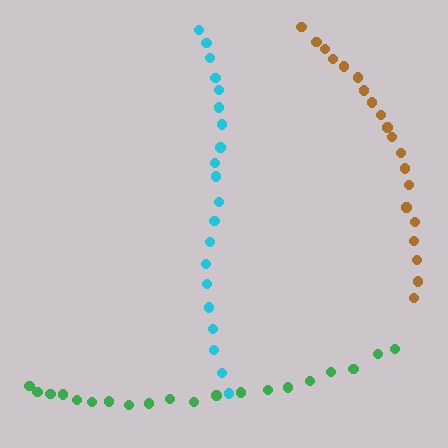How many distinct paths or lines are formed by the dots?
There are 3 distinct paths.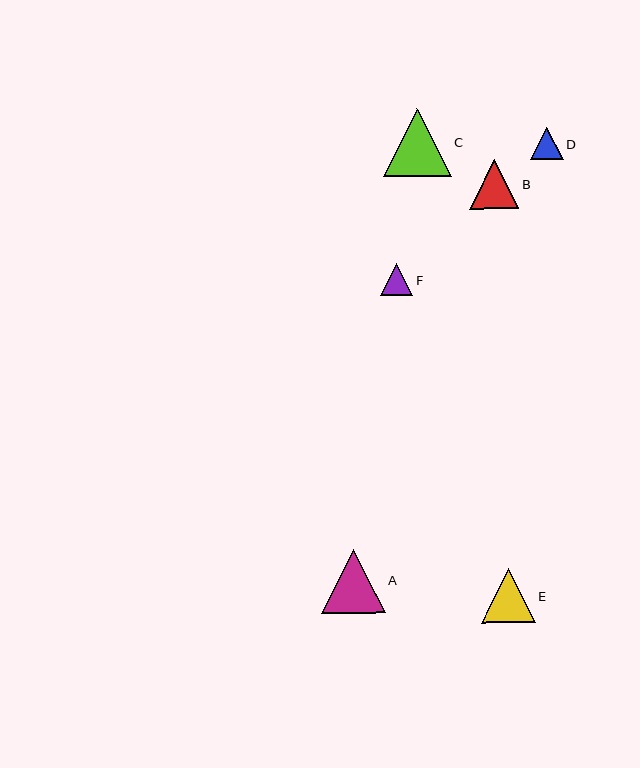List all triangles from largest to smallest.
From largest to smallest: C, A, E, B, F, D.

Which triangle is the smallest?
Triangle D is the smallest with a size of approximately 32 pixels.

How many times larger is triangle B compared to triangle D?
Triangle B is approximately 1.5 times the size of triangle D.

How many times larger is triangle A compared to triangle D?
Triangle A is approximately 2.0 times the size of triangle D.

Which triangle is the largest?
Triangle C is the largest with a size of approximately 68 pixels.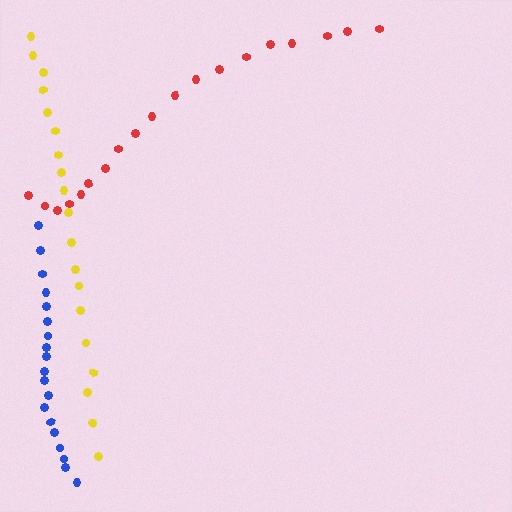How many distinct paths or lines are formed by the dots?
There are 3 distinct paths.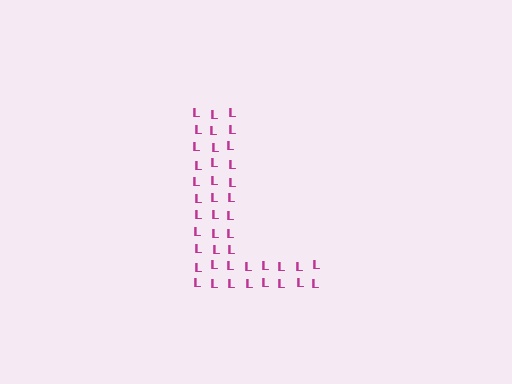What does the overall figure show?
The overall figure shows the letter L.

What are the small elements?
The small elements are letter L's.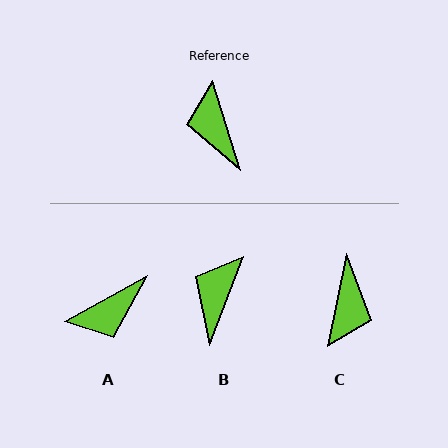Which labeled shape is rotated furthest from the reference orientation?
C, about 151 degrees away.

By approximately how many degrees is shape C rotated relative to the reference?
Approximately 151 degrees counter-clockwise.